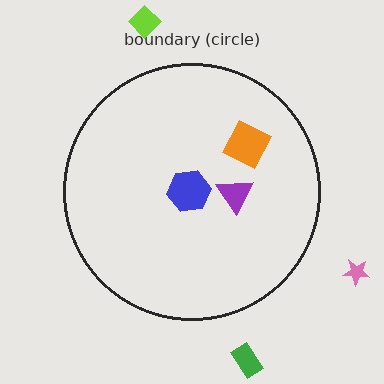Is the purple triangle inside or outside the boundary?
Inside.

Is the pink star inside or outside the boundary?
Outside.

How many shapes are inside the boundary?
3 inside, 3 outside.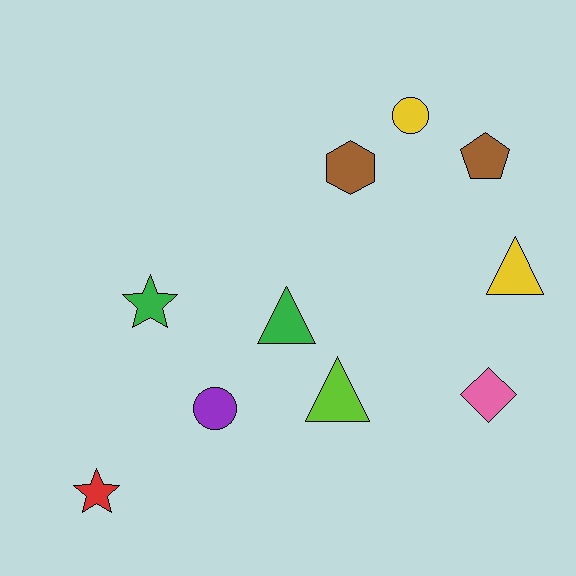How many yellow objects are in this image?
There are 2 yellow objects.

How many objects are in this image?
There are 10 objects.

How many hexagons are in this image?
There is 1 hexagon.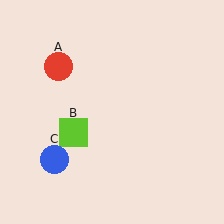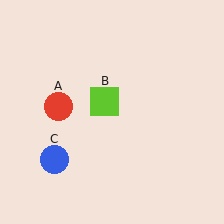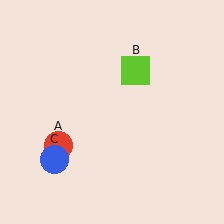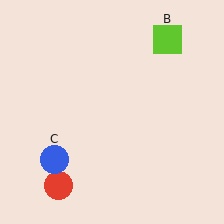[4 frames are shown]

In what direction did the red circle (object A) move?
The red circle (object A) moved down.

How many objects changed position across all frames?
2 objects changed position: red circle (object A), lime square (object B).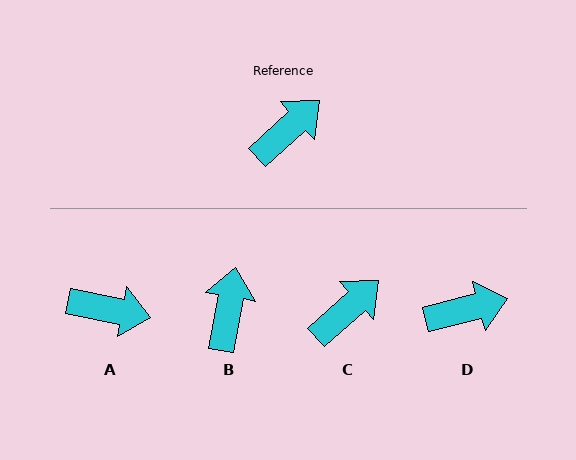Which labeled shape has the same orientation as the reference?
C.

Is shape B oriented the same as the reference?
No, it is off by about 38 degrees.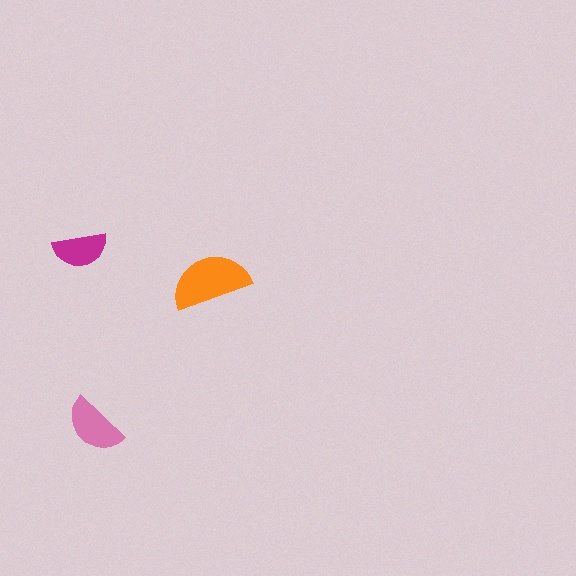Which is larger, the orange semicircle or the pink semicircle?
The orange one.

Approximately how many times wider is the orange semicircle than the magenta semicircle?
About 1.5 times wider.